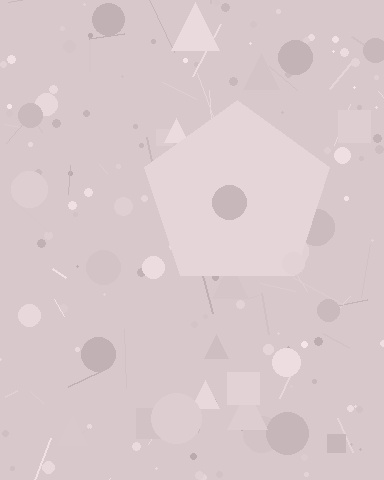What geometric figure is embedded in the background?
A pentagon is embedded in the background.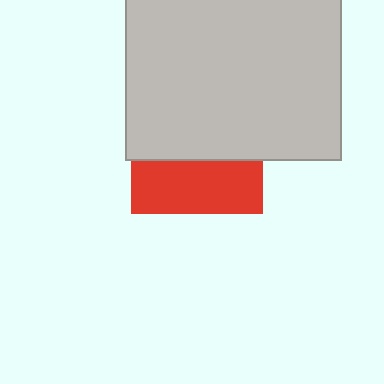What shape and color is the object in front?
The object in front is a light gray square.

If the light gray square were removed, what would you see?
You would see the complete red square.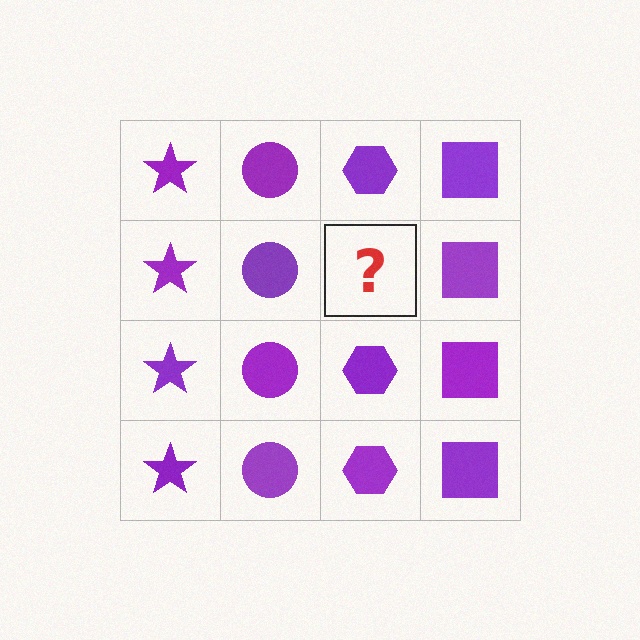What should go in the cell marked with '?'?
The missing cell should contain a purple hexagon.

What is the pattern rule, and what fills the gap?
The rule is that each column has a consistent shape. The gap should be filled with a purple hexagon.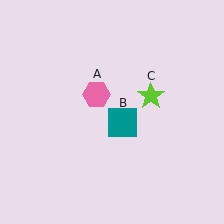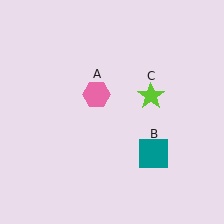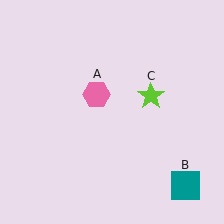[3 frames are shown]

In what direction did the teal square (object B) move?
The teal square (object B) moved down and to the right.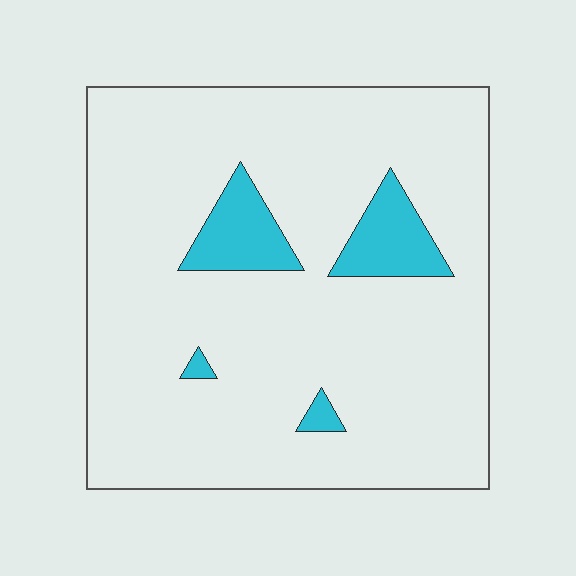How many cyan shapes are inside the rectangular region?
4.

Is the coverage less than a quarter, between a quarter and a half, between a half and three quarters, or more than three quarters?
Less than a quarter.